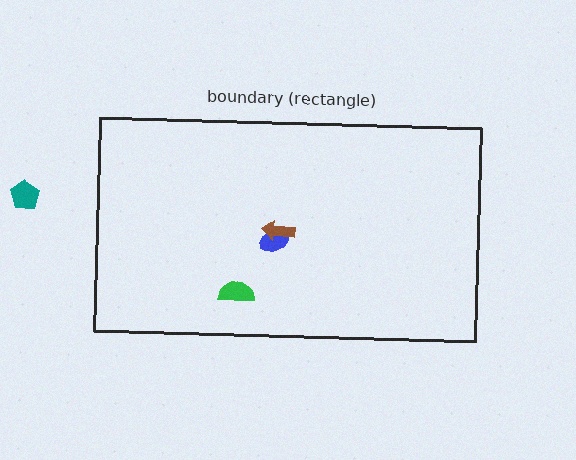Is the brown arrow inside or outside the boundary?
Inside.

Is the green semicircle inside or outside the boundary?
Inside.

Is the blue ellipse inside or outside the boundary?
Inside.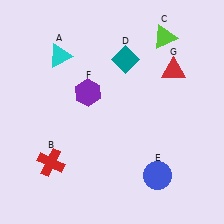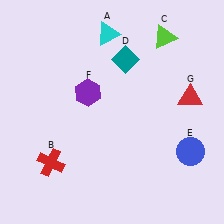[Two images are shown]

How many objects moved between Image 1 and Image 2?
3 objects moved between the two images.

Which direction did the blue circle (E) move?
The blue circle (E) moved right.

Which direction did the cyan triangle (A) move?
The cyan triangle (A) moved right.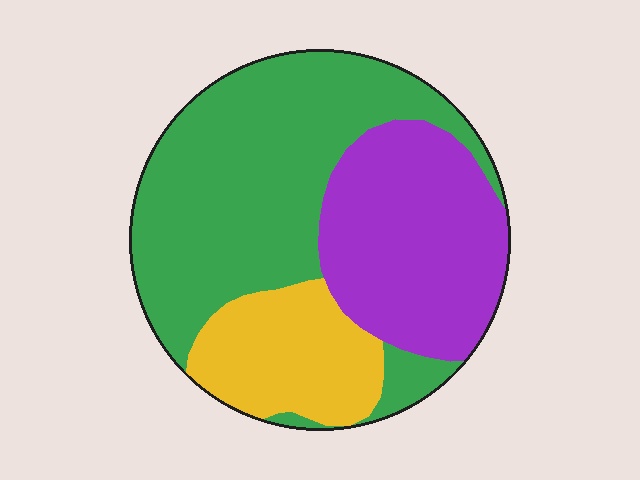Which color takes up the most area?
Green, at roughly 50%.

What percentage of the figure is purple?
Purple takes up about one third (1/3) of the figure.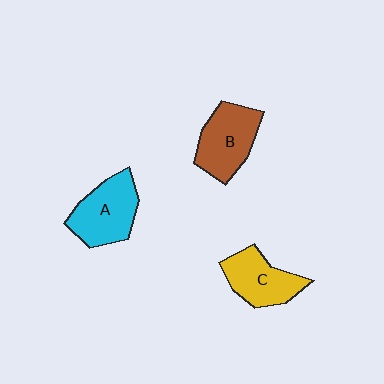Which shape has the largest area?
Shape A (cyan).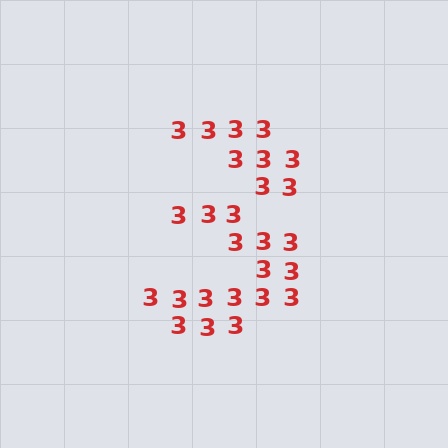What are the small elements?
The small elements are digit 3's.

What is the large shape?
The large shape is the digit 3.